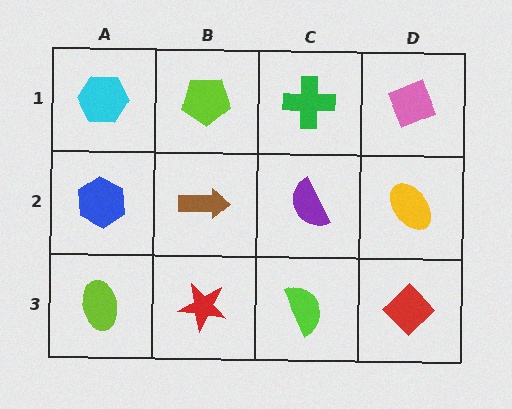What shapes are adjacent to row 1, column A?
A blue hexagon (row 2, column A), a lime pentagon (row 1, column B).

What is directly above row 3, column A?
A blue hexagon.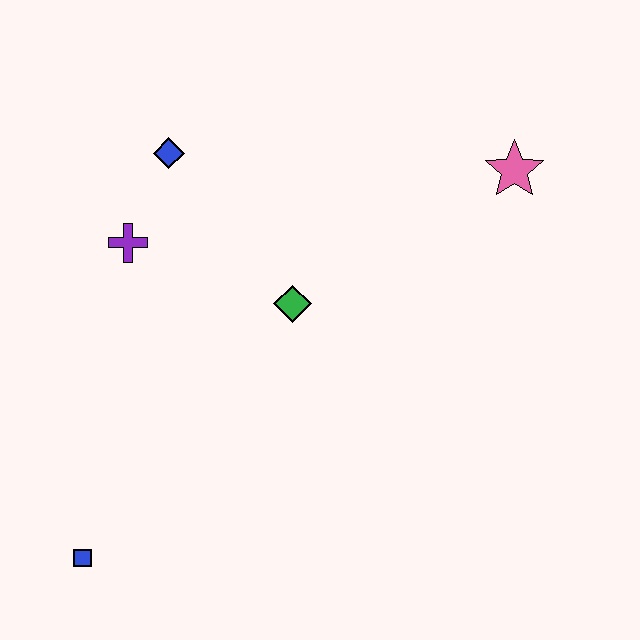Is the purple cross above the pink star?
No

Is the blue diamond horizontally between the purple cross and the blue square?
No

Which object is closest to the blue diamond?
The purple cross is closest to the blue diamond.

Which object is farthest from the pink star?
The blue square is farthest from the pink star.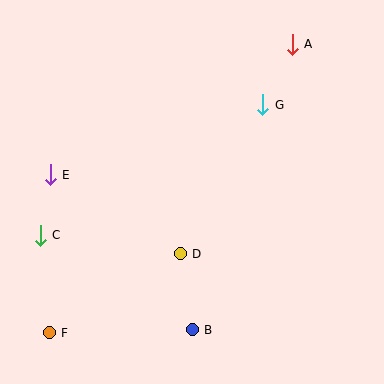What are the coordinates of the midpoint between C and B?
The midpoint between C and B is at (116, 283).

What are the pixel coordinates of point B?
Point B is at (192, 330).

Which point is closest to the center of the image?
Point D at (180, 254) is closest to the center.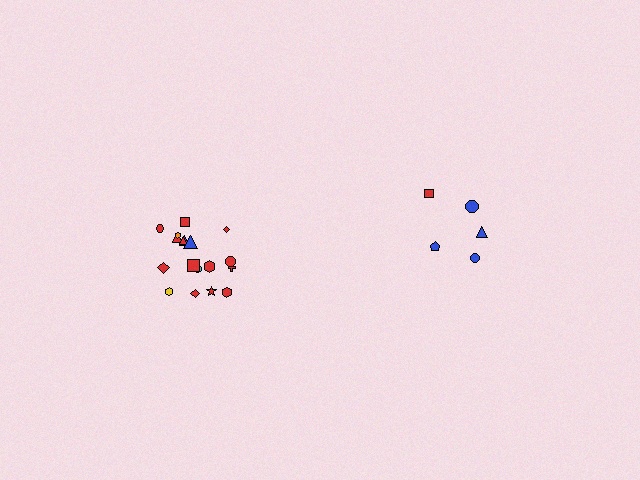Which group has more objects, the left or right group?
The left group.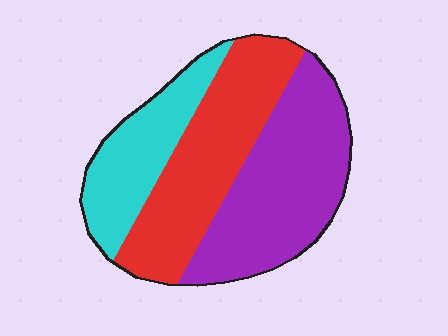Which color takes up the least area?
Cyan, at roughly 25%.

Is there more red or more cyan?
Red.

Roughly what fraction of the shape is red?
Red takes up about three eighths (3/8) of the shape.